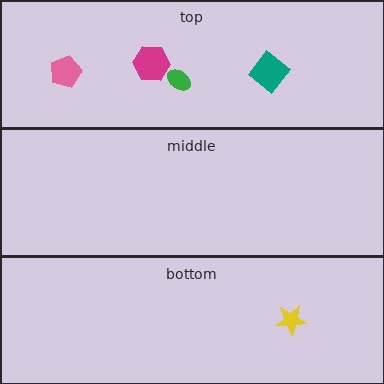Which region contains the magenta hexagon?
The top region.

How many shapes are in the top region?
4.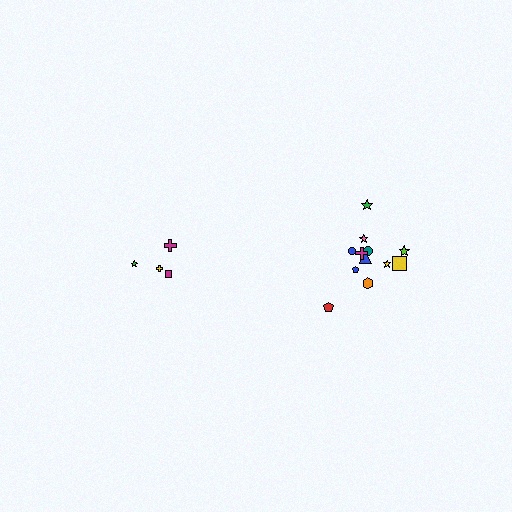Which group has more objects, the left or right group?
The right group.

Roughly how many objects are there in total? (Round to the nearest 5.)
Roughly 15 objects in total.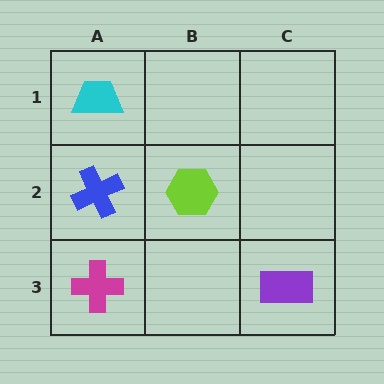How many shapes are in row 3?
2 shapes.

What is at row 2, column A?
A blue cross.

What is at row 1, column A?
A cyan trapezoid.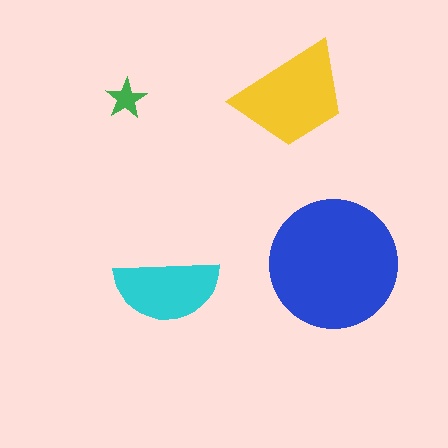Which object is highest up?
The green star is topmost.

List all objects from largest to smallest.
The blue circle, the yellow trapezoid, the cyan semicircle, the green star.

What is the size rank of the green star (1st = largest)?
4th.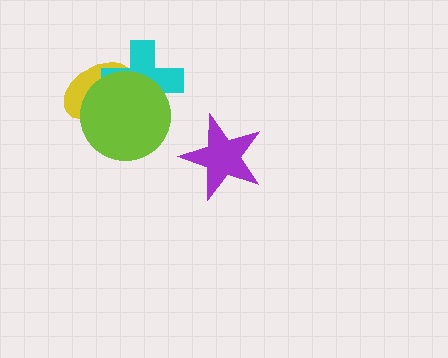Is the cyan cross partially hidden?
Yes, it is partially covered by another shape.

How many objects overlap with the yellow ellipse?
2 objects overlap with the yellow ellipse.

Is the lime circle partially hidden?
No, no other shape covers it.